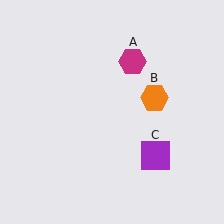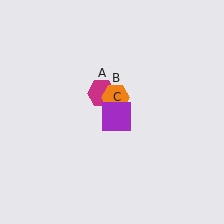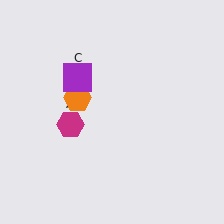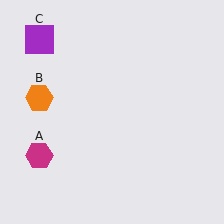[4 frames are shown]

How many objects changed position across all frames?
3 objects changed position: magenta hexagon (object A), orange hexagon (object B), purple square (object C).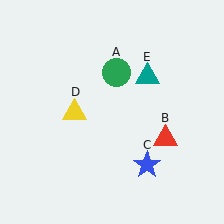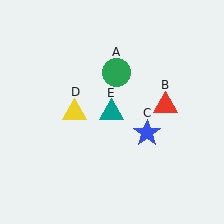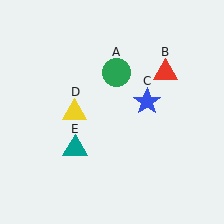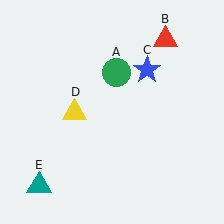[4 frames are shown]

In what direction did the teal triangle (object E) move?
The teal triangle (object E) moved down and to the left.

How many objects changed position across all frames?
3 objects changed position: red triangle (object B), blue star (object C), teal triangle (object E).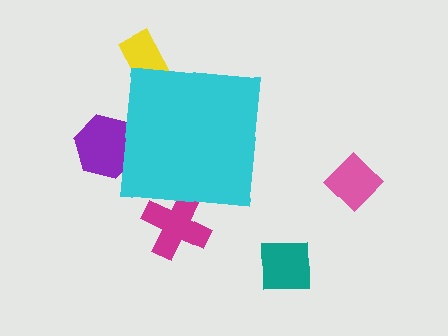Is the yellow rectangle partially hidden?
Yes, the yellow rectangle is partially hidden behind the cyan square.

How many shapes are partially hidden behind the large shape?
3 shapes are partially hidden.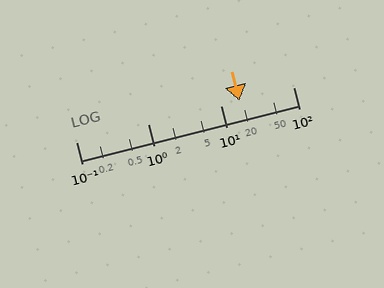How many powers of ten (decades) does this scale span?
The scale spans 3 decades, from 0.1 to 100.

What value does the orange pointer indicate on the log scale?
The pointer indicates approximately 18.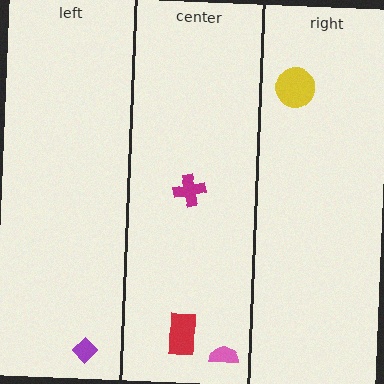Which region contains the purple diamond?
The left region.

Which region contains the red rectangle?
The center region.